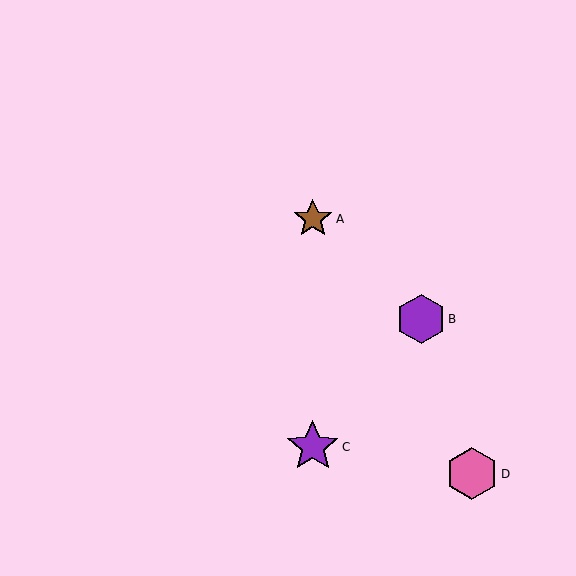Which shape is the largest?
The purple star (labeled C) is the largest.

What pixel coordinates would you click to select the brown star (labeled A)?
Click at (313, 219) to select the brown star A.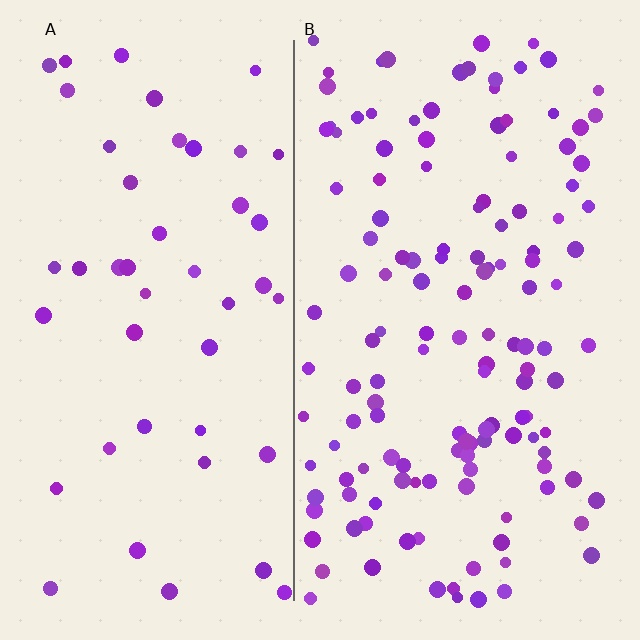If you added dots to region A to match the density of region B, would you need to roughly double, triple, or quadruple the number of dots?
Approximately triple.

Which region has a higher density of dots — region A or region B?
B (the right).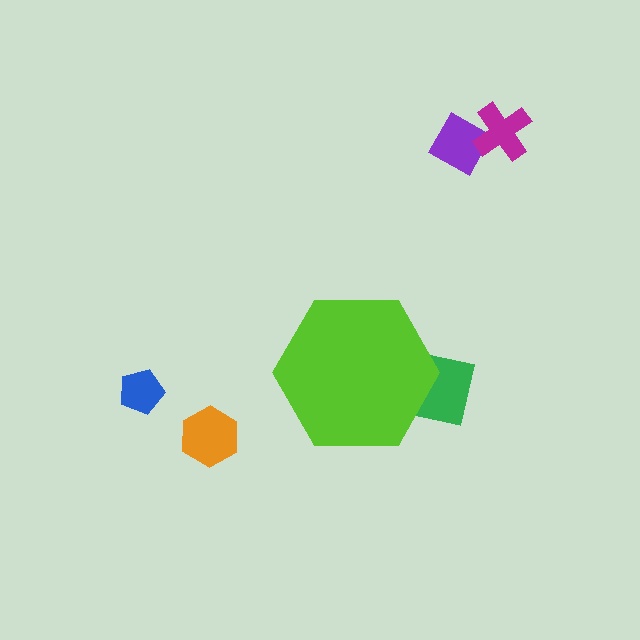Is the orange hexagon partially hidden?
No, the orange hexagon is fully visible.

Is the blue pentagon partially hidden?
No, the blue pentagon is fully visible.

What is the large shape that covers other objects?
A lime hexagon.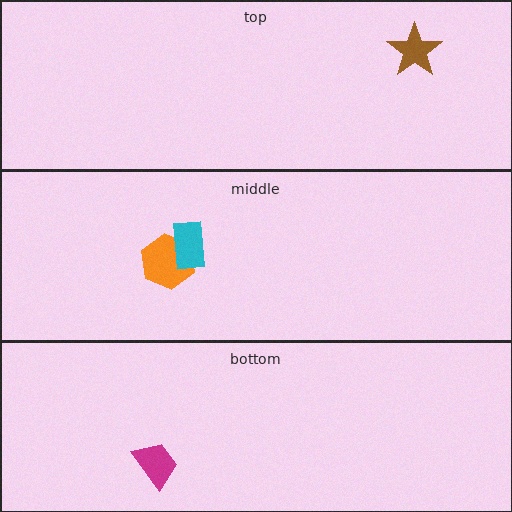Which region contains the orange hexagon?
The middle region.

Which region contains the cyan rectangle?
The middle region.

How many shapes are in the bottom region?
1.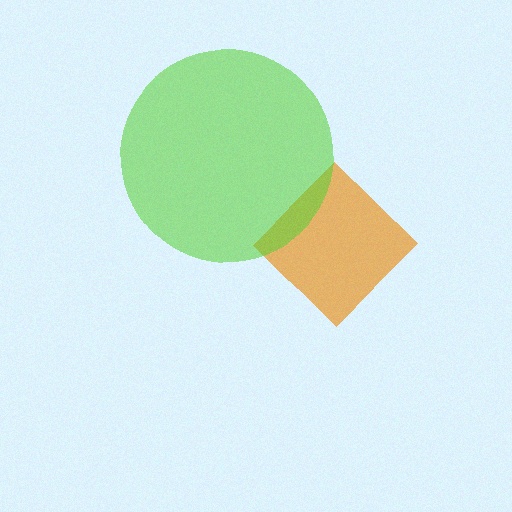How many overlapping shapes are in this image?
There are 2 overlapping shapes in the image.